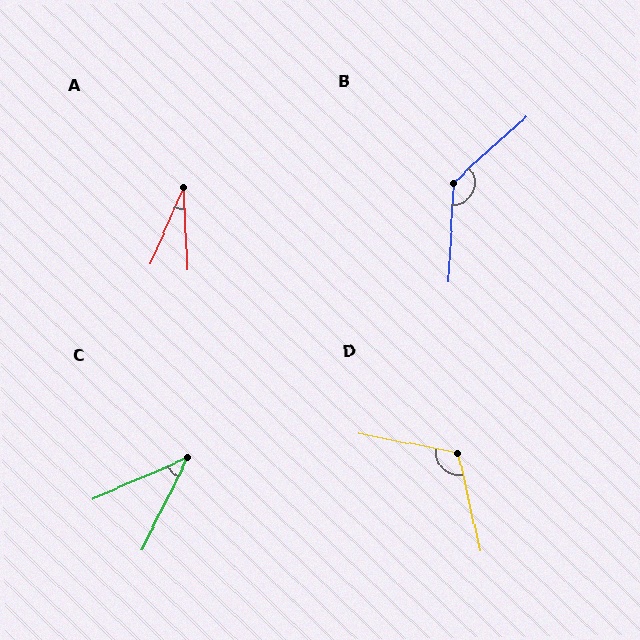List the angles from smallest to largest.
A (27°), C (40°), D (114°), B (135°).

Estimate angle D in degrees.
Approximately 114 degrees.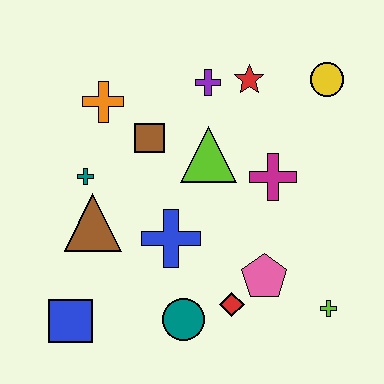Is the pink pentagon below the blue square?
No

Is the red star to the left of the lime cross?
Yes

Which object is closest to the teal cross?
The brown triangle is closest to the teal cross.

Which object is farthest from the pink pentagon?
The orange cross is farthest from the pink pentagon.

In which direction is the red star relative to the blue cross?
The red star is above the blue cross.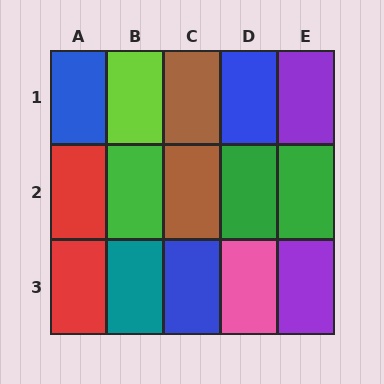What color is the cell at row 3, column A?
Red.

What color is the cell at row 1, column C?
Brown.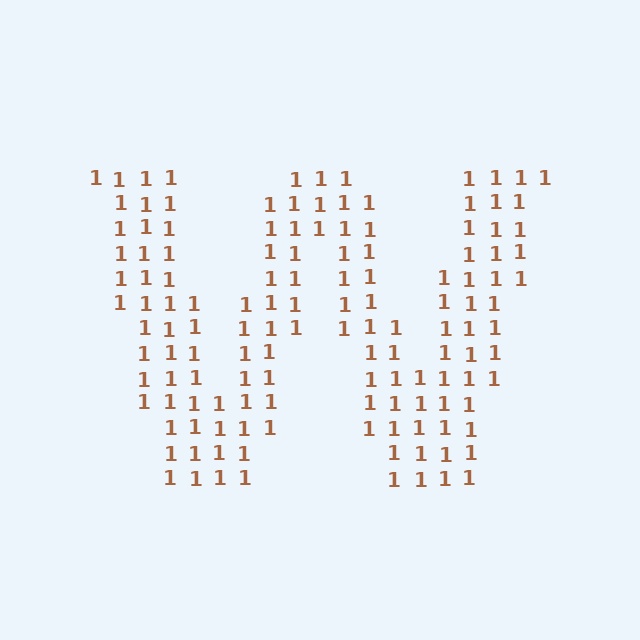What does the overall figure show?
The overall figure shows the letter W.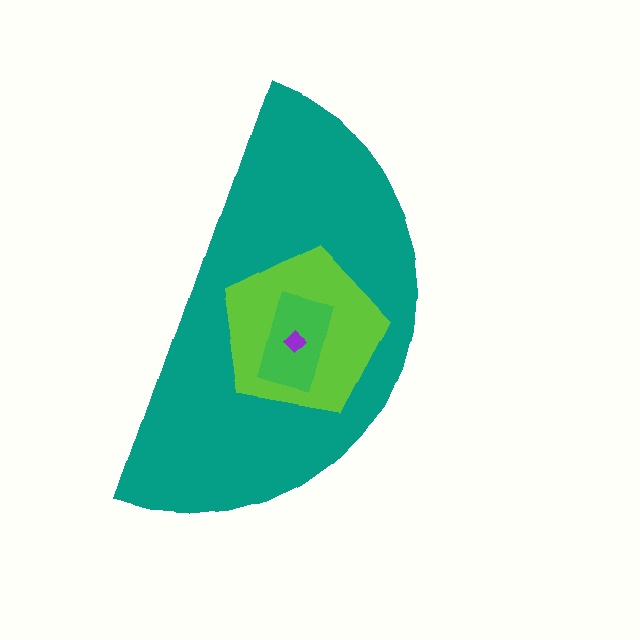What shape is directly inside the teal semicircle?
The lime pentagon.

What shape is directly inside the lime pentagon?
The green rectangle.